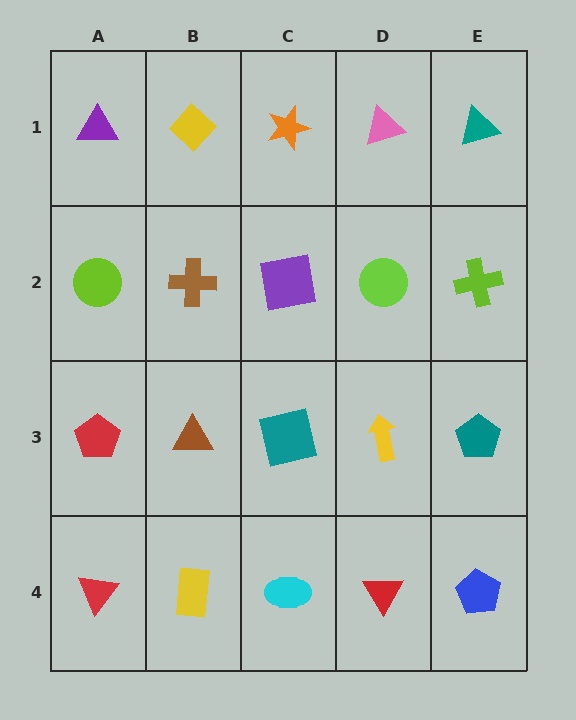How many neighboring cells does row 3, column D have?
4.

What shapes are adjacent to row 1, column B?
A brown cross (row 2, column B), a purple triangle (row 1, column A), an orange star (row 1, column C).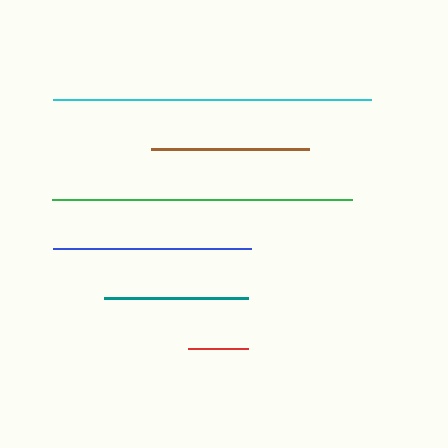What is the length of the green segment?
The green segment is approximately 300 pixels long.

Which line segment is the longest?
The cyan line is the longest at approximately 318 pixels.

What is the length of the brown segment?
The brown segment is approximately 157 pixels long.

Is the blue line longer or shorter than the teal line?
The blue line is longer than the teal line.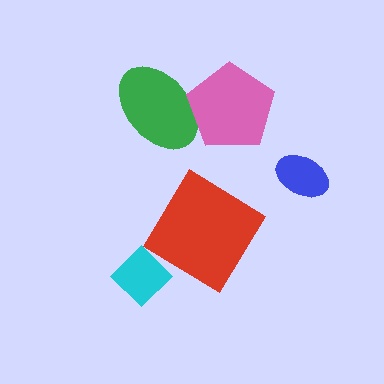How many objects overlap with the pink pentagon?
1 object overlaps with the pink pentagon.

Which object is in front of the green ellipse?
The pink pentagon is in front of the green ellipse.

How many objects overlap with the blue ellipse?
0 objects overlap with the blue ellipse.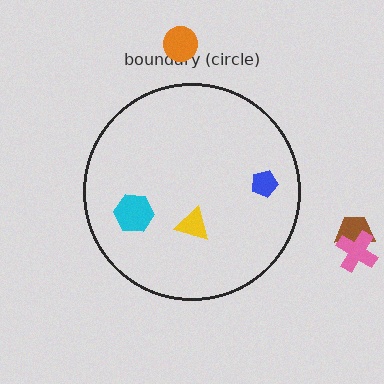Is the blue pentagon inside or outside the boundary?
Inside.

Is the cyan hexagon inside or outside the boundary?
Inside.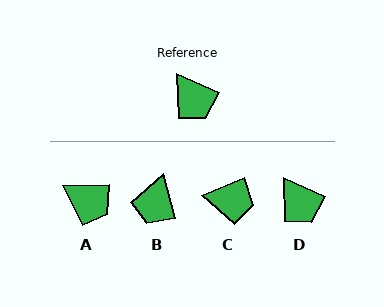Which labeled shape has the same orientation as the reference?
D.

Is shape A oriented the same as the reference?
No, it is off by about 25 degrees.